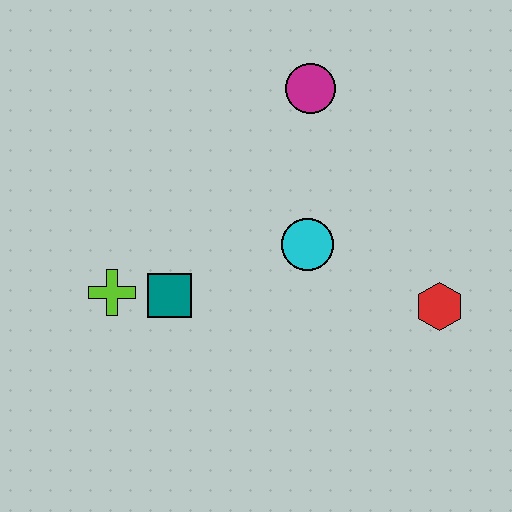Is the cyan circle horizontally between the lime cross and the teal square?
No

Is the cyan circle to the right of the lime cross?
Yes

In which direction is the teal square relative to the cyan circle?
The teal square is to the left of the cyan circle.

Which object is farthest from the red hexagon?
The lime cross is farthest from the red hexagon.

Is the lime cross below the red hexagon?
No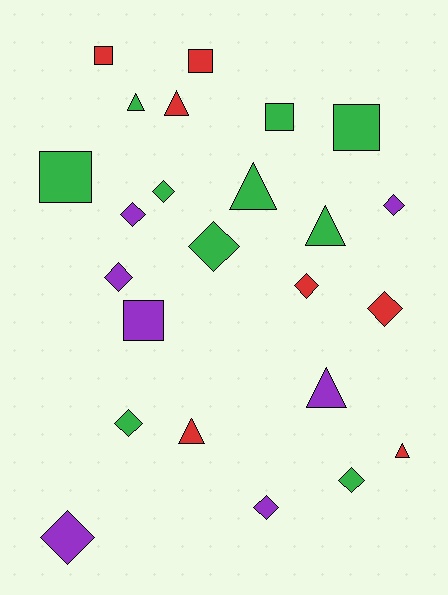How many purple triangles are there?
There is 1 purple triangle.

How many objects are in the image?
There are 24 objects.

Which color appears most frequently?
Green, with 10 objects.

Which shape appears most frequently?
Diamond, with 11 objects.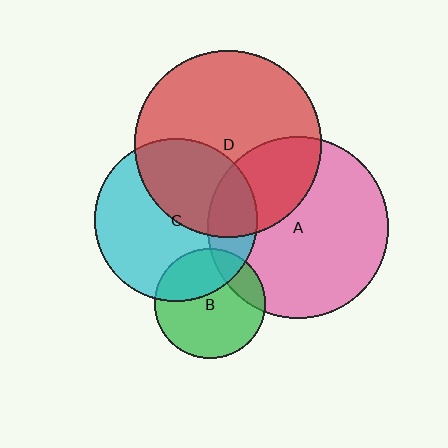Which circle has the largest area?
Circle D (red).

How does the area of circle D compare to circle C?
Approximately 1.3 times.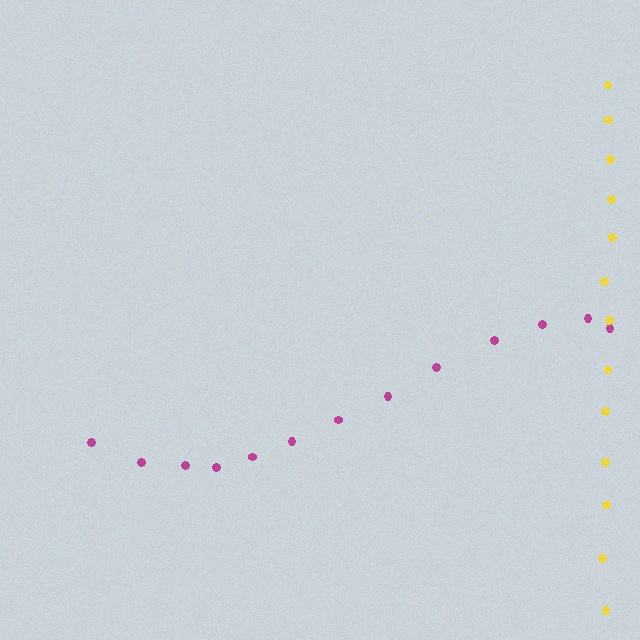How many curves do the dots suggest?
There are 2 distinct paths.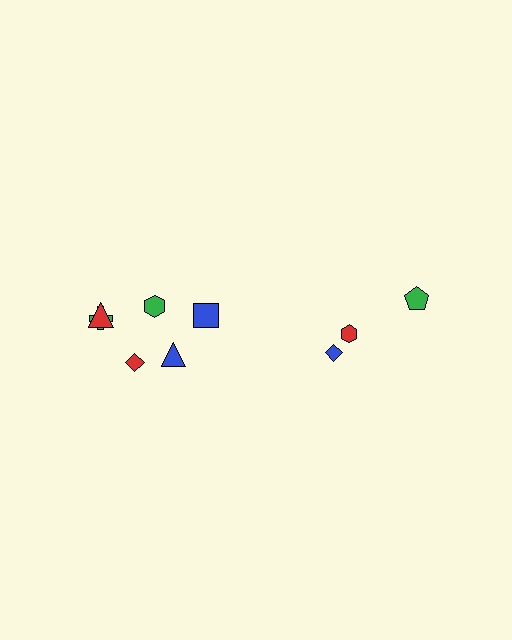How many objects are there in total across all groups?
There are 9 objects.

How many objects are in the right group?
There are 3 objects.